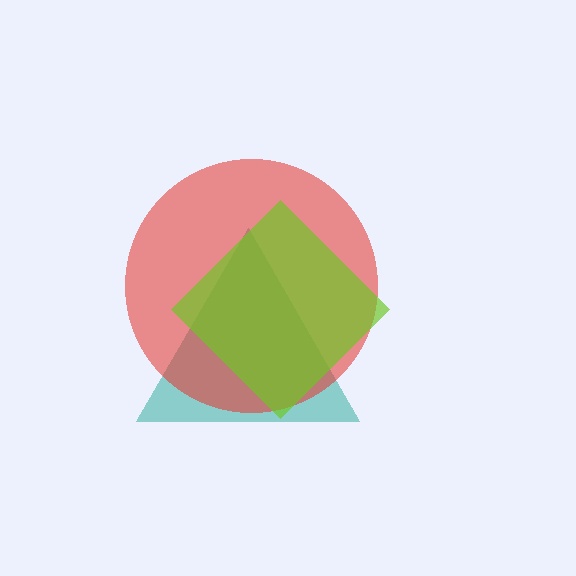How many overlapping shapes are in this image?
There are 3 overlapping shapes in the image.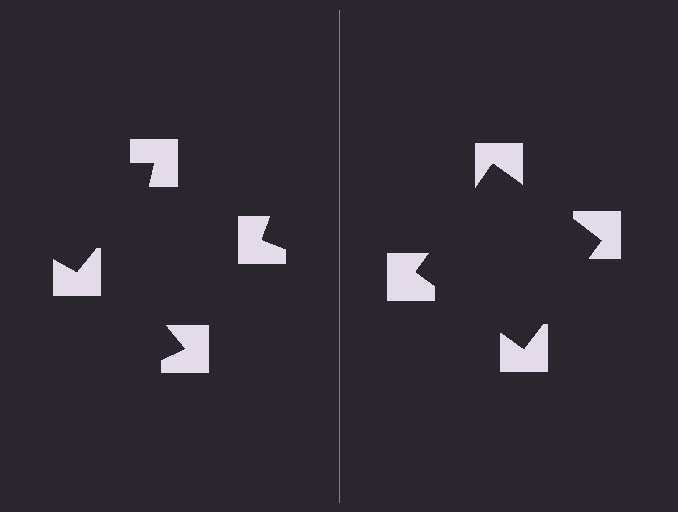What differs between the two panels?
The notched squares are positioned identically on both sides; only the wedge orientations differ. On the right they align to a square; on the left they are misaligned.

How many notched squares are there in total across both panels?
8 — 4 on each side.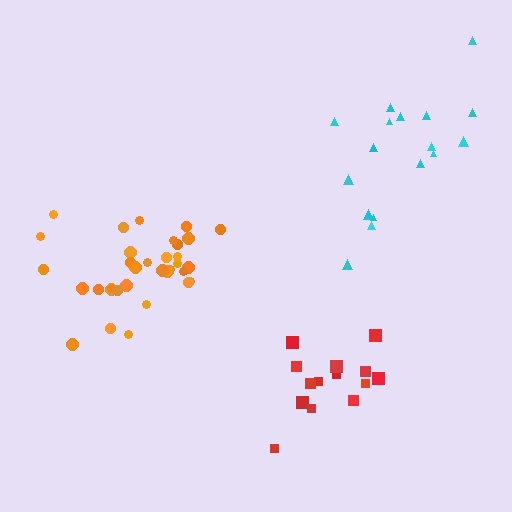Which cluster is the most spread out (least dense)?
Cyan.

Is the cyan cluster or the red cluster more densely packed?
Red.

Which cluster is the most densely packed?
Orange.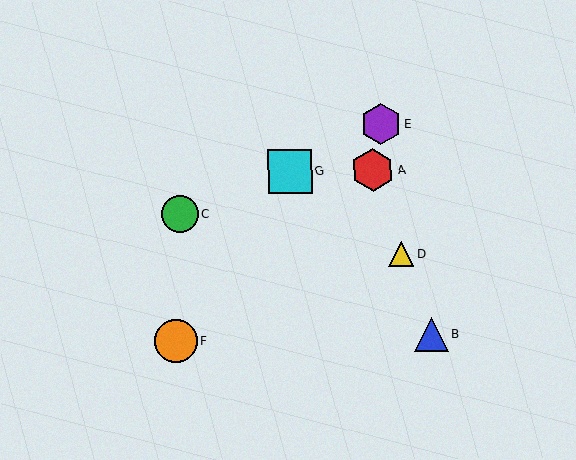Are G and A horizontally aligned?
Yes, both are at y≈171.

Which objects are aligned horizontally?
Objects A, G are aligned horizontally.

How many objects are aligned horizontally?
2 objects (A, G) are aligned horizontally.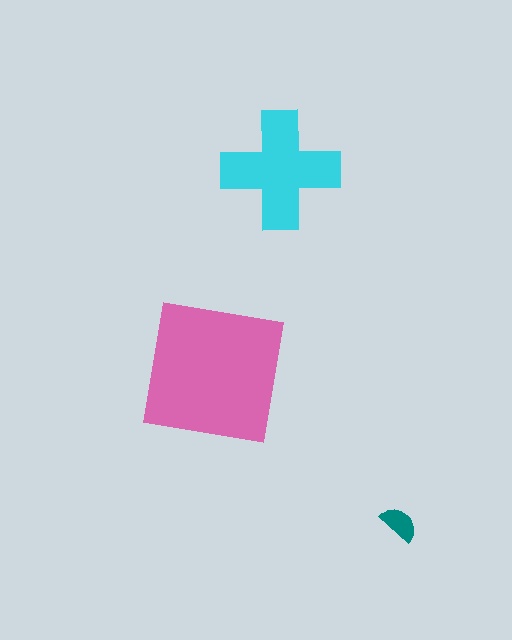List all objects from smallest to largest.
The teal semicircle, the cyan cross, the pink square.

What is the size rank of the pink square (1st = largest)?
1st.